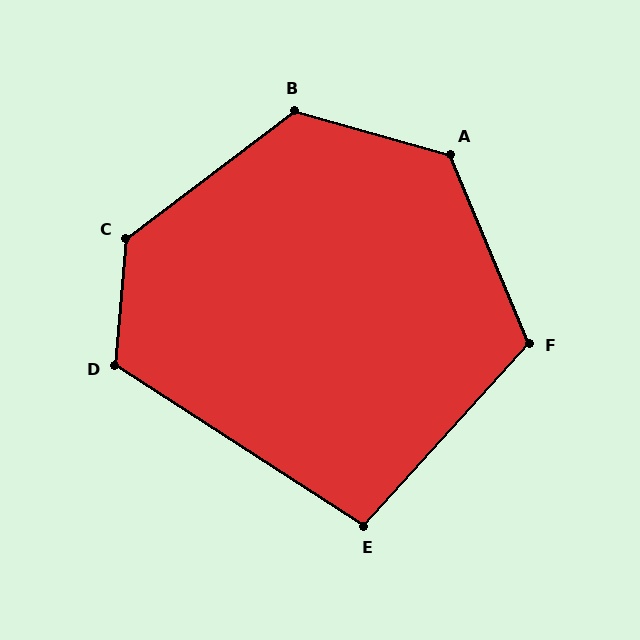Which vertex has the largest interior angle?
C, at approximately 132 degrees.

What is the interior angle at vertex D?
Approximately 118 degrees (obtuse).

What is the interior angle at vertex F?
Approximately 115 degrees (obtuse).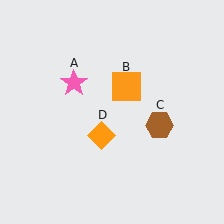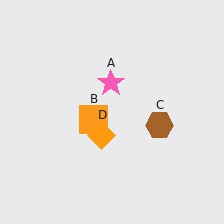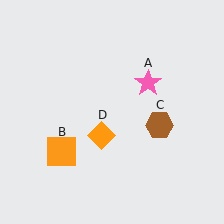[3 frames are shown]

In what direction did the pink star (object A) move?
The pink star (object A) moved right.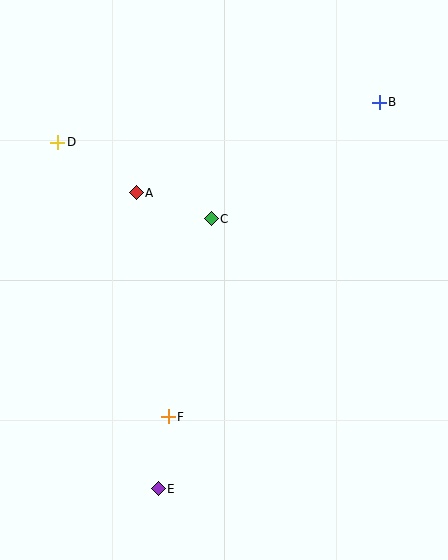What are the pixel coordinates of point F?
Point F is at (168, 417).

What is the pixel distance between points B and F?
The distance between B and F is 379 pixels.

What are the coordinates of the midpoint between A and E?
The midpoint between A and E is at (147, 341).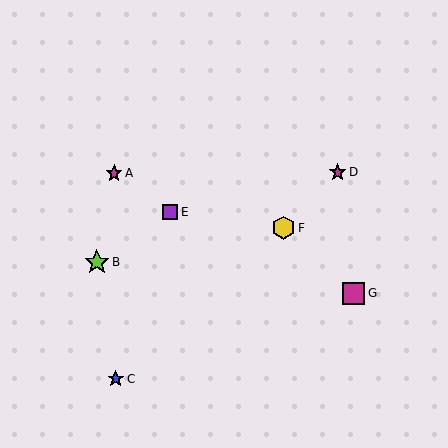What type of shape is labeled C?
Shape C is a blue star.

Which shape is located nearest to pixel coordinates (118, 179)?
The magenta star (labeled A) at (114, 173) is nearest to that location.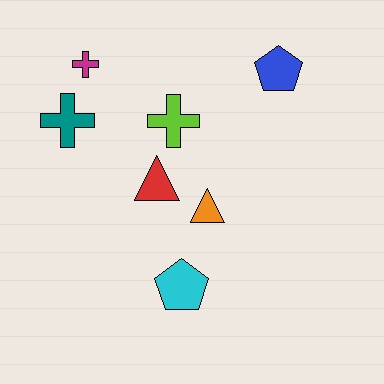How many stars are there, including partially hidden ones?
There are no stars.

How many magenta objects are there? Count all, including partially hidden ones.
There is 1 magenta object.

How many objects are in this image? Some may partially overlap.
There are 7 objects.